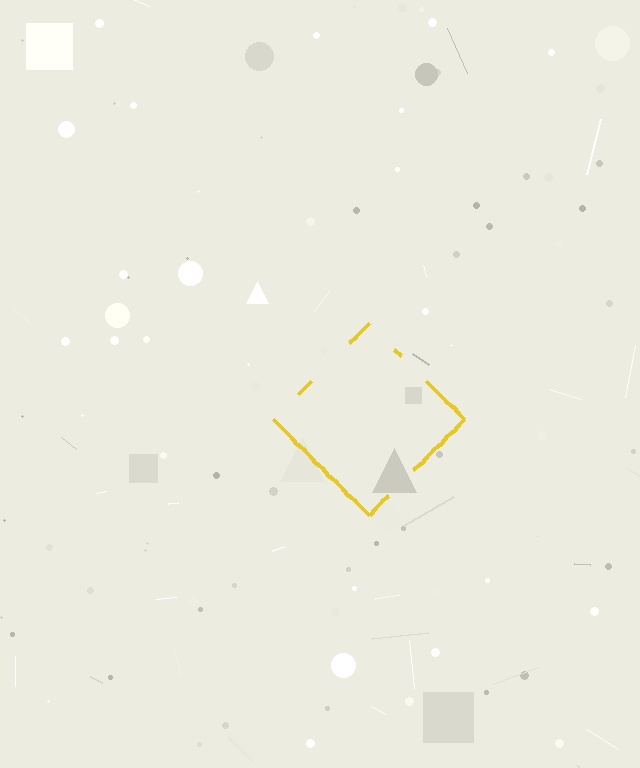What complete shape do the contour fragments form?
The contour fragments form a diamond.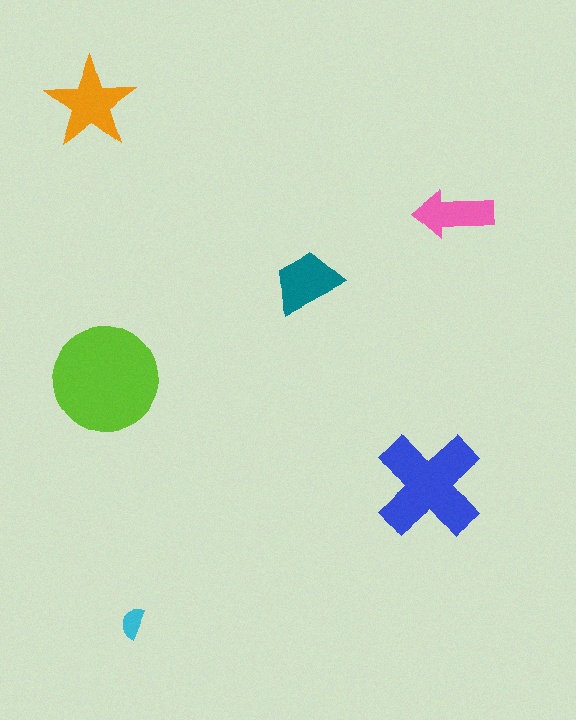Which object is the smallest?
The cyan semicircle.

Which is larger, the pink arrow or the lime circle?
The lime circle.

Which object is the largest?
The lime circle.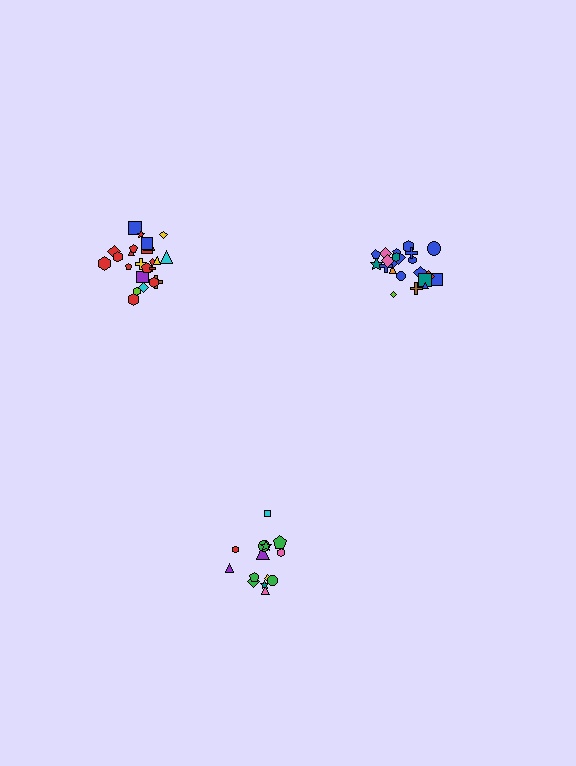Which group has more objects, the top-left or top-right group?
The top-left group.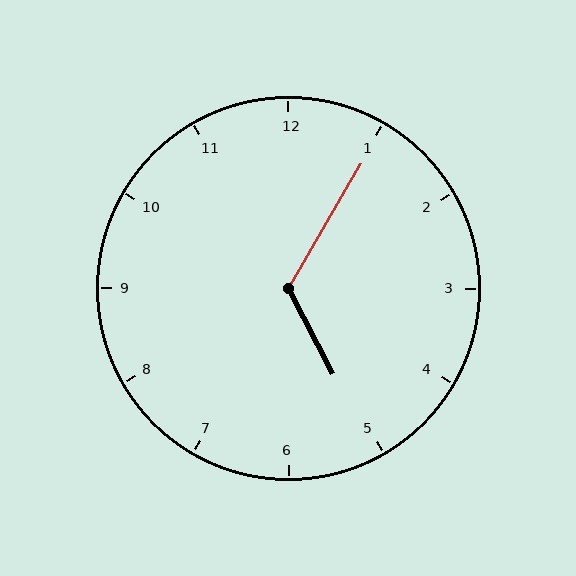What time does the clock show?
5:05.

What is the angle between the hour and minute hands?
Approximately 122 degrees.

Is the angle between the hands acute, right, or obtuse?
It is obtuse.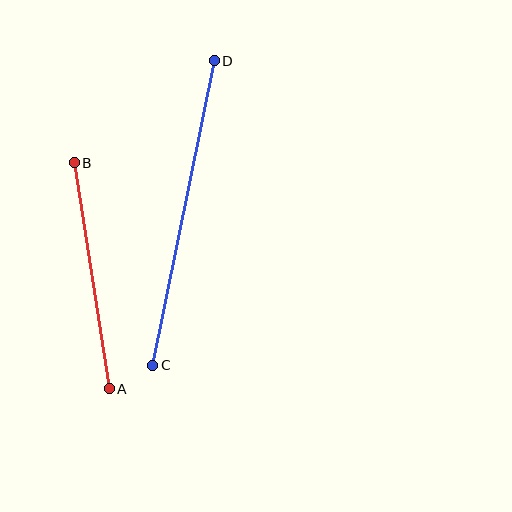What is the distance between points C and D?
The distance is approximately 311 pixels.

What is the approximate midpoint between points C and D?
The midpoint is at approximately (183, 213) pixels.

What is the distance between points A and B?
The distance is approximately 229 pixels.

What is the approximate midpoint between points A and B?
The midpoint is at approximately (92, 276) pixels.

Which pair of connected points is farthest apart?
Points C and D are farthest apart.